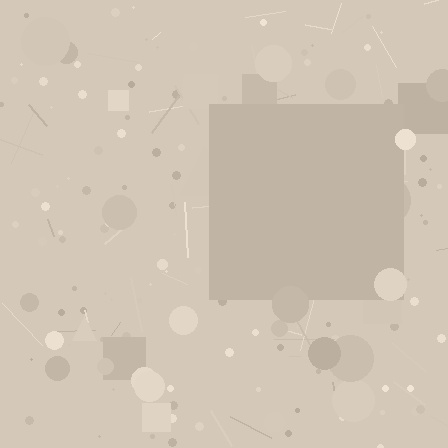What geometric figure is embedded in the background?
A square is embedded in the background.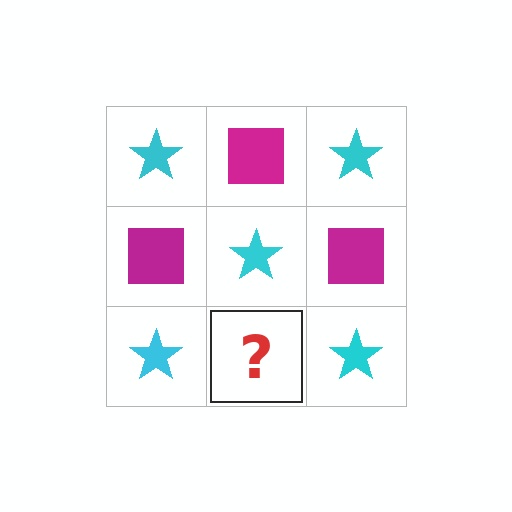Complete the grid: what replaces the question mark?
The question mark should be replaced with a magenta square.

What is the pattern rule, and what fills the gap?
The rule is that it alternates cyan star and magenta square in a checkerboard pattern. The gap should be filled with a magenta square.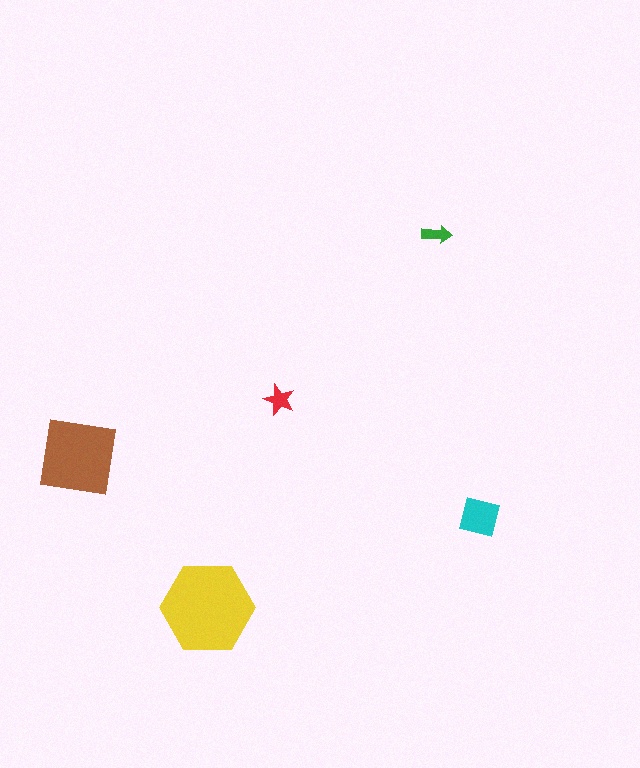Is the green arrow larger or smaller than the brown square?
Smaller.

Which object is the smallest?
The green arrow.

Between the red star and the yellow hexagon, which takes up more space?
The yellow hexagon.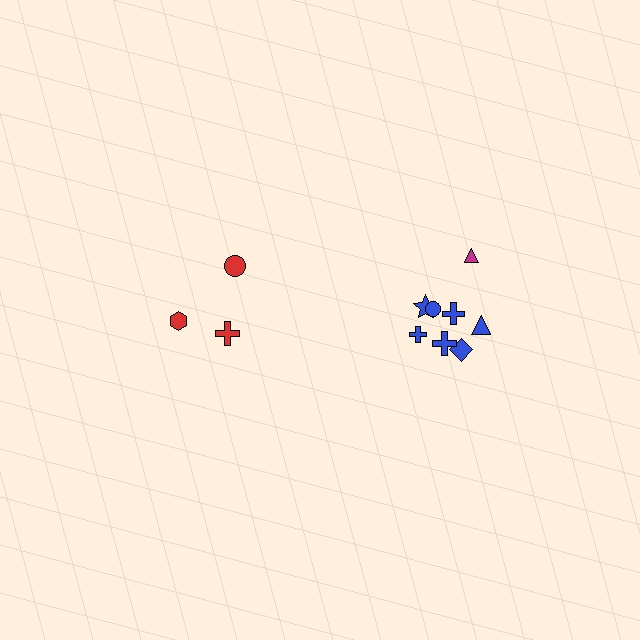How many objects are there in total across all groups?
There are 11 objects.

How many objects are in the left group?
There are 3 objects.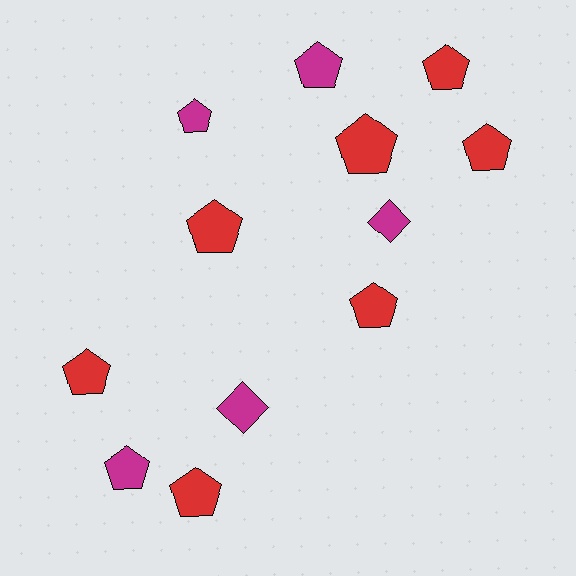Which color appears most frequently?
Red, with 7 objects.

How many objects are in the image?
There are 12 objects.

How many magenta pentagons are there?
There are 3 magenta pentagons.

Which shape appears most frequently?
Pentagon, with 10 objects.